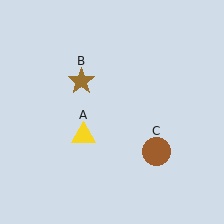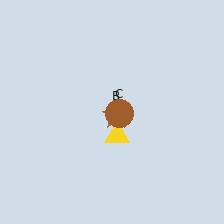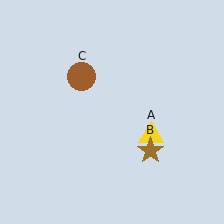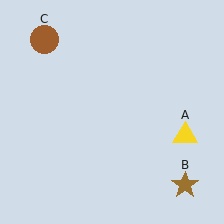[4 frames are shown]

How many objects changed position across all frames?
3 objects changed position: yellow triangle (object A), brown star (object B), brown circle (object C).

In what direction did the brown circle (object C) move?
The brown circle (object C) moved up and to the left.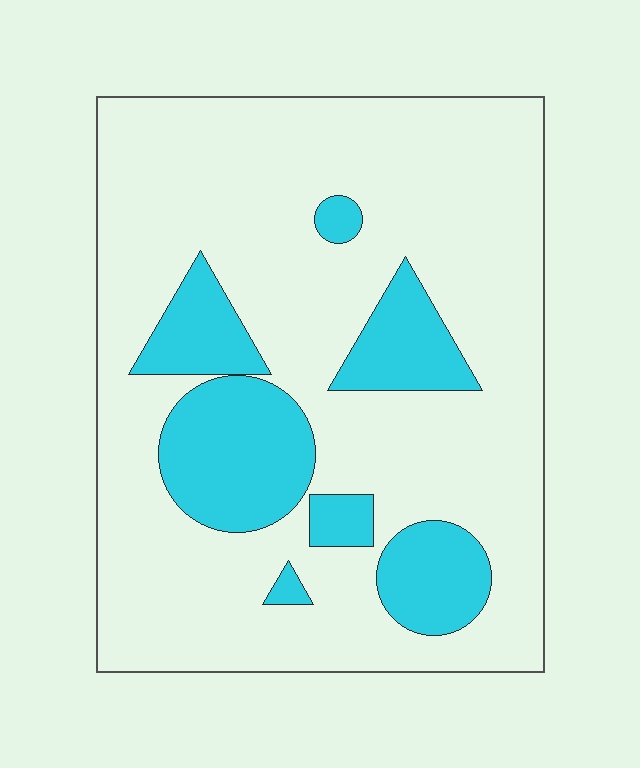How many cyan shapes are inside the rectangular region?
7.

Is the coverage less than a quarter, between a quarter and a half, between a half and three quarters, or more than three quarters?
Less than a quarter.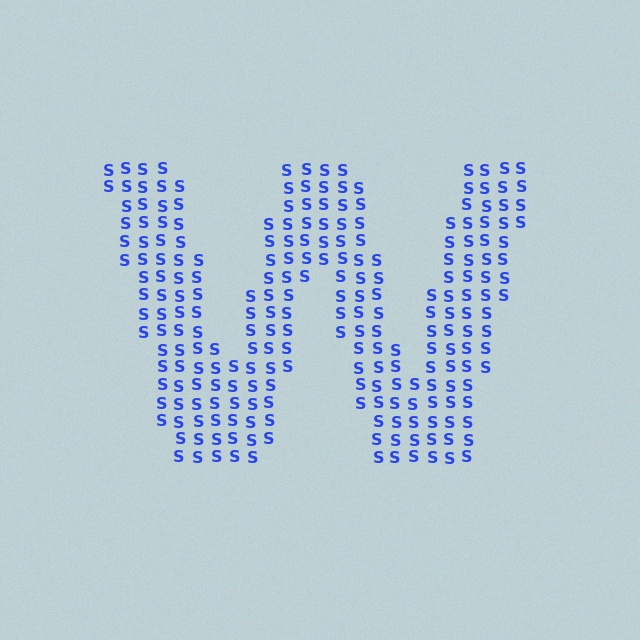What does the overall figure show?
The overall figure shows the letter W.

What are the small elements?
The small elements are letter S's.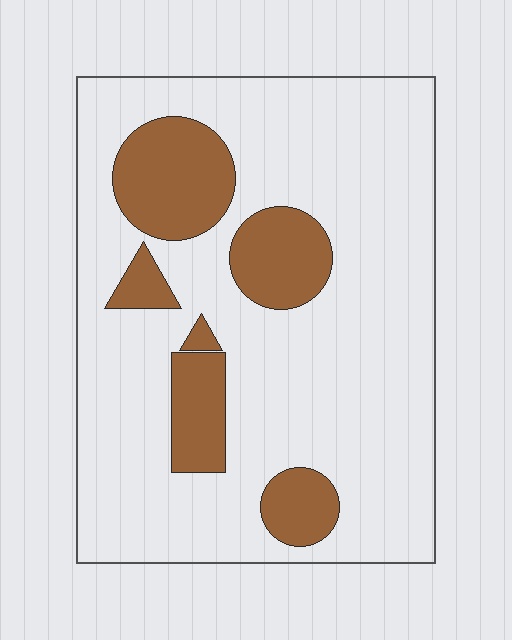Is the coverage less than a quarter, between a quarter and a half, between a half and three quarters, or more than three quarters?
Less than a quarter.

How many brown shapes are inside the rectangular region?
6.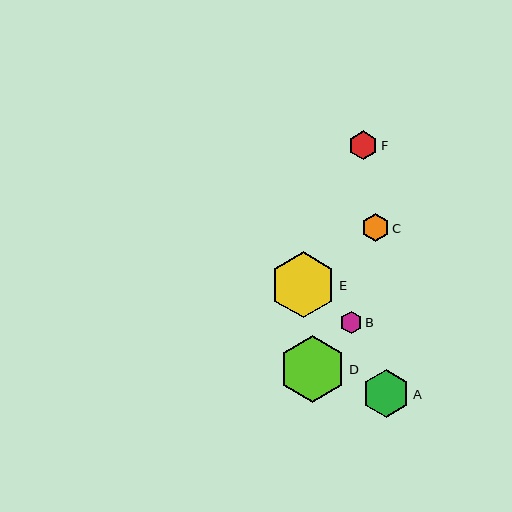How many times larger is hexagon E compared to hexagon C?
Hexagon E is approximately 2.3 times the size of hexagon C.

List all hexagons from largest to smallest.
From largest to smallest: D, E, A, F, C, B.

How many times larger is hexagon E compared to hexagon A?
Hexagon E is approximately 1.4 times the size of hexagon A.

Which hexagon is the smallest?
Hexagon B is the smallest with a size of approximately 22 pixels.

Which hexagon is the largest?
Hexagon D is the largest with a size of approximately 67 pixels.